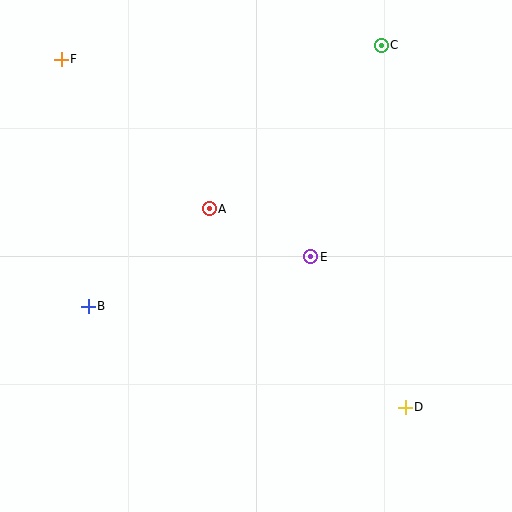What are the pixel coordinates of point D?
Point D is at (405, 407).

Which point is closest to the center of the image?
Point E at (311, 257) is closest to the center.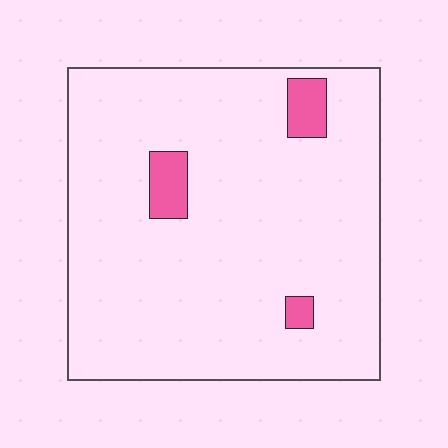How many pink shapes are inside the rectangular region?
3.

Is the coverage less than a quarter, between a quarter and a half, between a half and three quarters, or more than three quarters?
Less than a quarter.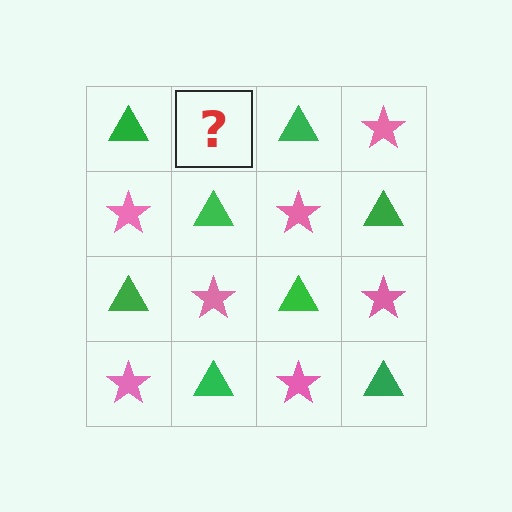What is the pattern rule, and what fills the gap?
The rule is that it alternates green triangle and pink star in a checkerboard pattern. The gap should be filled with a pink star.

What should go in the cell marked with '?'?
The missing cell should contain a pink star.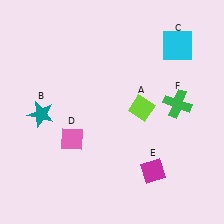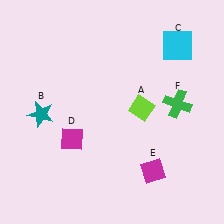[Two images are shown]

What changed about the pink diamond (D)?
In Image 1, D is pink. In Image 2, it changed to magenta.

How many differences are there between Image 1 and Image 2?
There is 1 difference between the two images.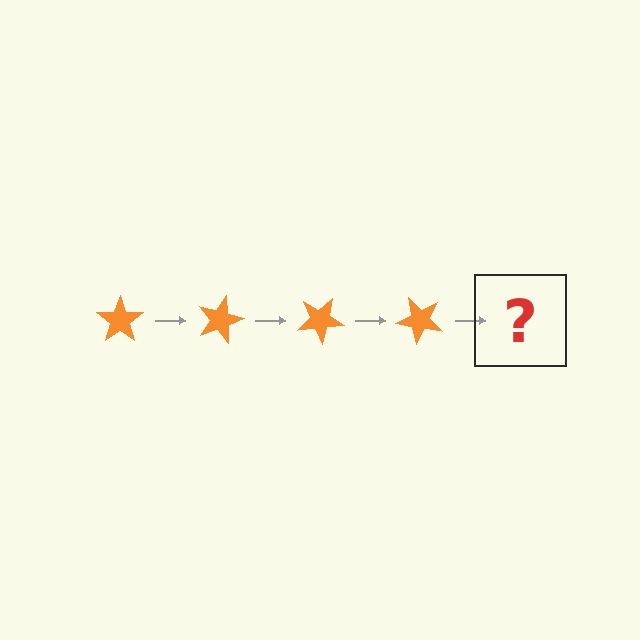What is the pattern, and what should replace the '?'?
The pattern is that the star rotates 15 degrees each step. The '?' should be an orange star rotated 60 degrees.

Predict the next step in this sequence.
The next step is an orange star rotated 60 degrees.